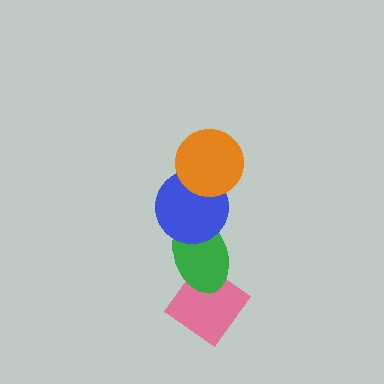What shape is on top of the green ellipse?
The blue circle is on top of the green ellipse.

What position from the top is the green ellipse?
The green ellipse is 3rd from the top.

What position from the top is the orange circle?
The orange circle is 1st from the top.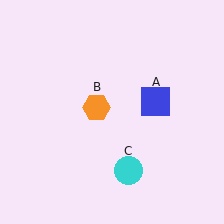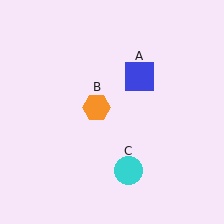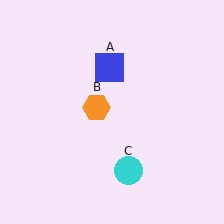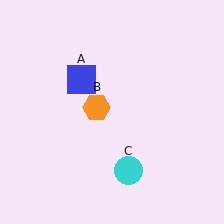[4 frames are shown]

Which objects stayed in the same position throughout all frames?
Orange hexagon (object B) and cyan circle (object C) remained stationary.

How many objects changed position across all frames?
1 object changed position: blue square (object A).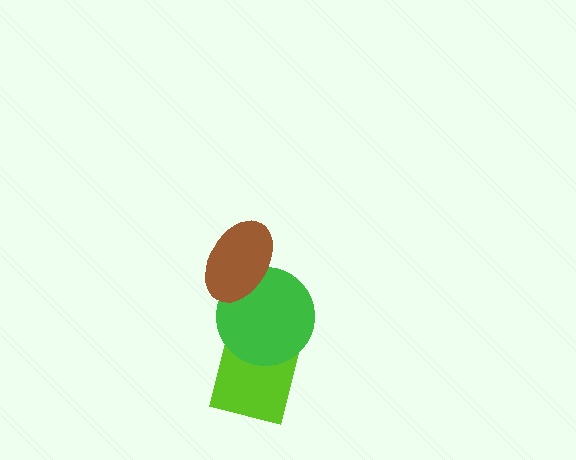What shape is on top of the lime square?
The green circle is on top of the lime square.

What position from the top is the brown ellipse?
The brown ellipse is 1st from the top.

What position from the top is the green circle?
The green circle is 2nd from the top.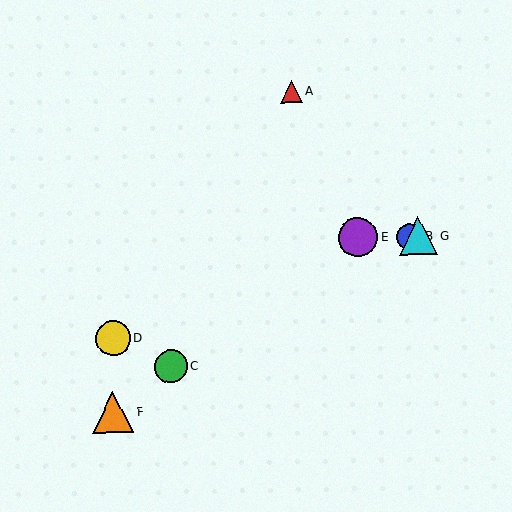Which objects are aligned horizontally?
Objects B, E, G are aligned horizontally.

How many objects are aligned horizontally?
3 objects (B, E, G) are aligned horizontally.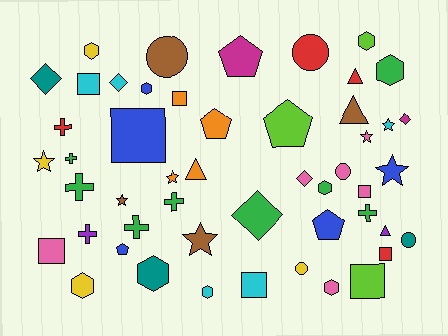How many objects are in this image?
There are 50 objects.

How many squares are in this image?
There are 8 squares.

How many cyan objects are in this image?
There are 5 cyan objects.